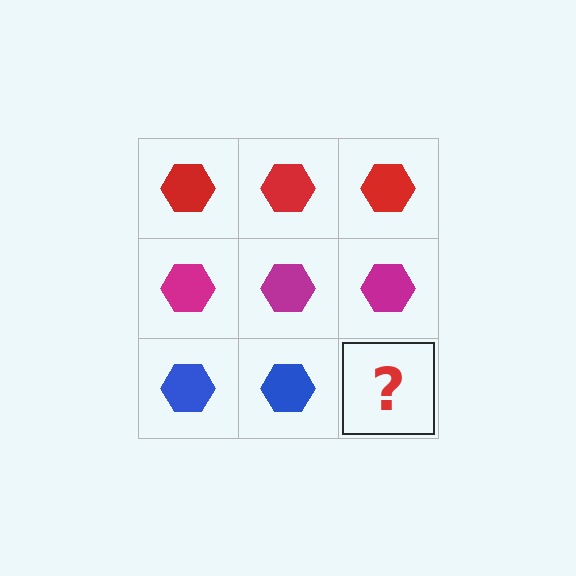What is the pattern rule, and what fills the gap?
The rule is that each row has a consistent color. The gap should be filled with a blue hexagon.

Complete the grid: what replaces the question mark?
The question mark should be replaced with a blue hexagon.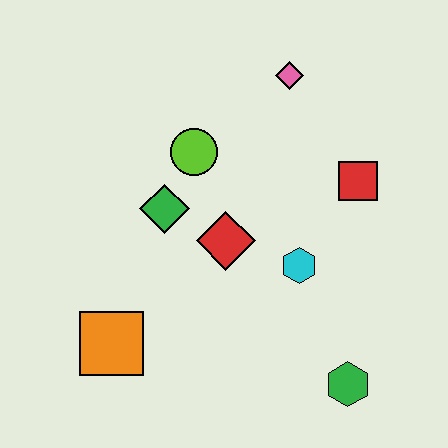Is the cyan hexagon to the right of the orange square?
Yes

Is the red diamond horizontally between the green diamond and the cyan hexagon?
Yes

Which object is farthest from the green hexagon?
The pink diamond is farthest from the green hexagon.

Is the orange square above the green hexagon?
Yes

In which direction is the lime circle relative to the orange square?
The lime circle is above the orange square.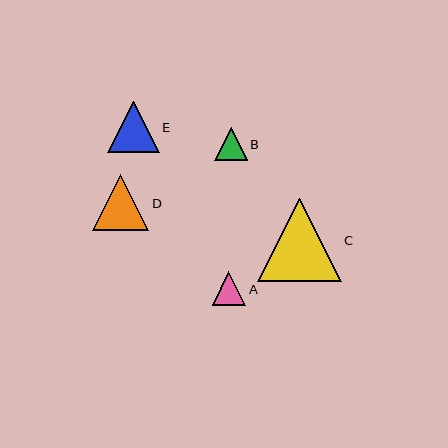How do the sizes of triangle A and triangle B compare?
Triangle A and triangle B are approximately the same size.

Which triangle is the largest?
Triangle C is the largest with a size of approximately 84 pixels.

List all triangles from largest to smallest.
From largest to smallest: C, D, E, A, B.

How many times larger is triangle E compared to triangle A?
Triangle E is approximately 1.5 times the size of triangle A.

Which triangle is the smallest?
Triangle B is the smallest with a size of approximately 32 pixels.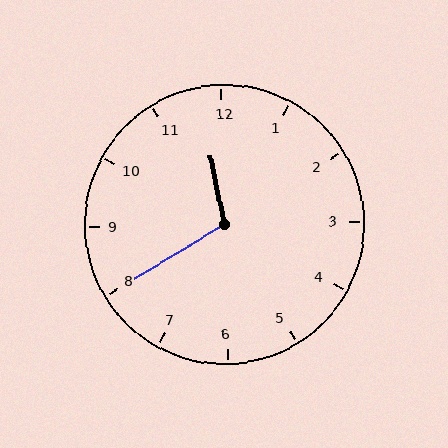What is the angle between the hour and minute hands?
Approximately 110 degrees.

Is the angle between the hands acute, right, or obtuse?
It is obtuse.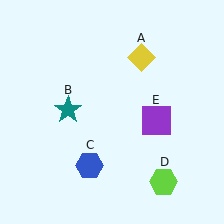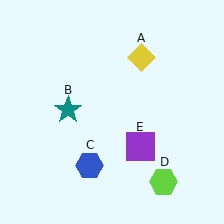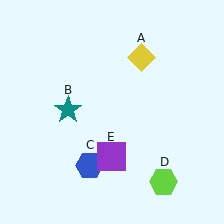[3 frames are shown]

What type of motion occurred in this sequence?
The purple square (object E) rotated clockwise around the center of the scene.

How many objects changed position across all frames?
1 object changed position: purple square (object E).